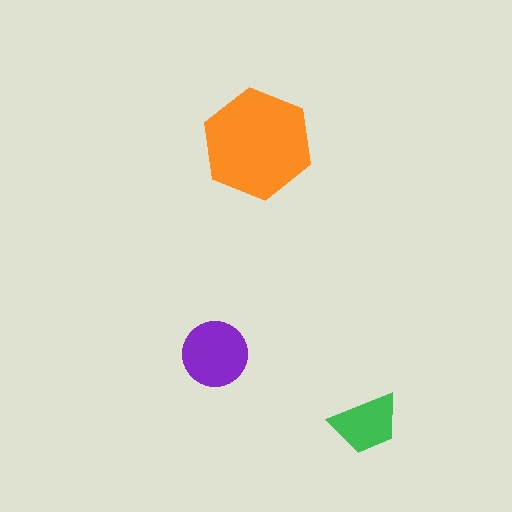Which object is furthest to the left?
The purple circle is leftmost.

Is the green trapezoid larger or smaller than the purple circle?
Smaller.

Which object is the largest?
The orange hexagon.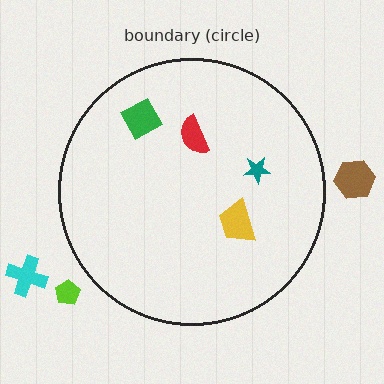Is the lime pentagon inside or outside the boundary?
Outside.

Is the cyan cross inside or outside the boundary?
Outside.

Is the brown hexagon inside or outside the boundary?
Outside.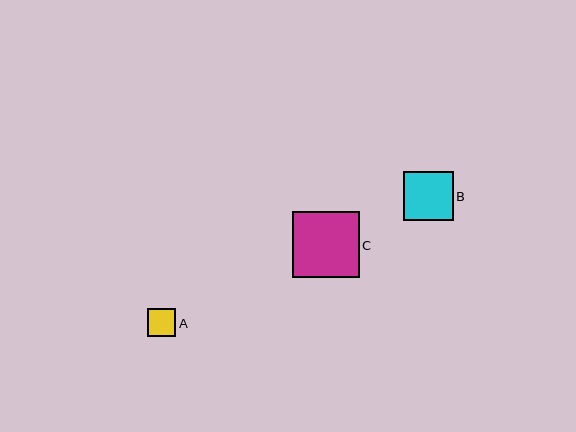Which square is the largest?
Square C is the largest with a size of approximately 66 pixels.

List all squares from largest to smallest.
From largest to smallest: C, B, A.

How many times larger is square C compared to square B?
Square C is approximately 1.3 times the size of square B.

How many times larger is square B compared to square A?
Square B is approximately 1.8 times the size of square A.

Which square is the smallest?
Square A is the smallest with a size of approximately 28 pixels.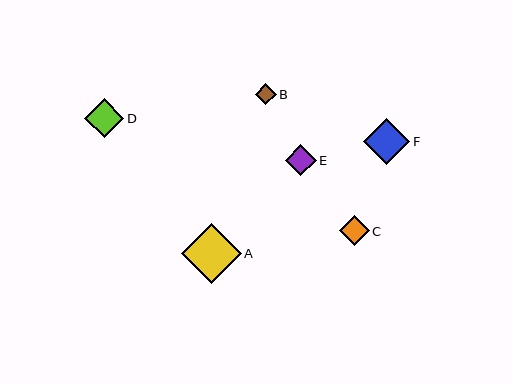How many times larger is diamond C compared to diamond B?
Diamond C is approximately 1.4 times the size of diamond B.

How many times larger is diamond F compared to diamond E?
Diamond F is approximately 1.5 times the size of diamond E.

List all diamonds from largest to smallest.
From largest to smallest: A, F, D, E, C, B.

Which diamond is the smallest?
Diamond B is the smallest with a size of approximately 21 pixels.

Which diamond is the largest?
Diamond A is the largest with a size of approximately 60 pixels.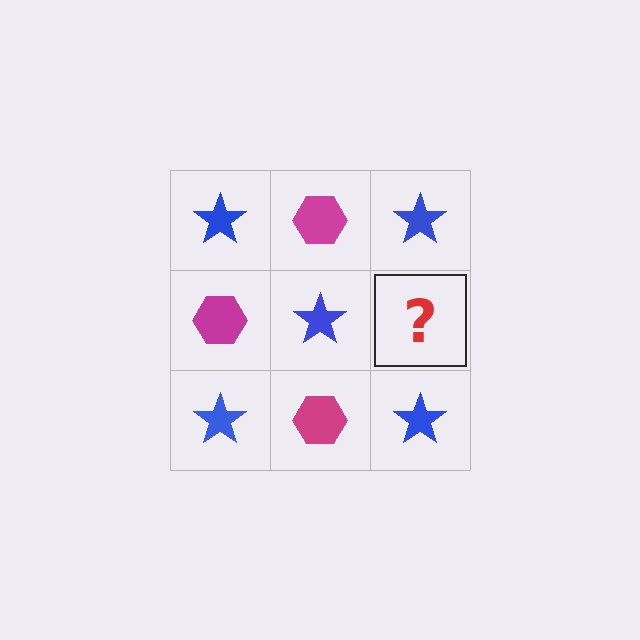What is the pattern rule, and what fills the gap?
The rule is that it alternates blue star and magenta hexagon in a checkerboard pattern. The gap should be filled with a magenta hexagon.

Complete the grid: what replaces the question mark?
The question mark should be replaced with a magenta hexagon.